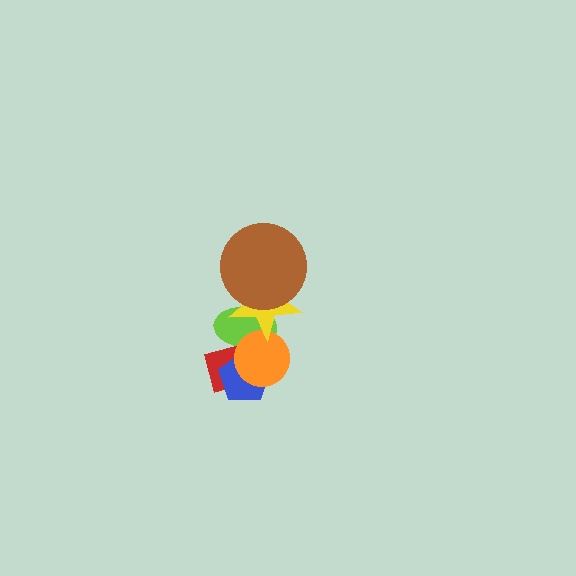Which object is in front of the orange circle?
The yellow star is in front of the orange circle.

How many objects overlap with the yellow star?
3 objects overlap with the yellow star.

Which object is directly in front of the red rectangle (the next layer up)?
The blue pentagon is directly in front of the red rectangle.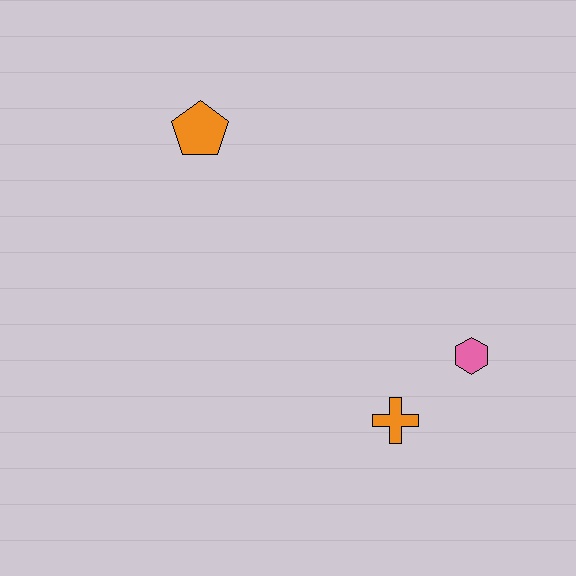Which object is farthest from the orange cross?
The orange pentagon is farthest from the orange cross.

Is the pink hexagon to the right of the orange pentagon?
Yes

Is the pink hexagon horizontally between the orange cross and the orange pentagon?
No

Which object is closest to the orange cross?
The pink hexagon is closest to the orange cross.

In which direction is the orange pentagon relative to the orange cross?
The orange pentagon is above the orange cross.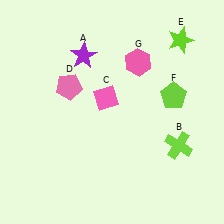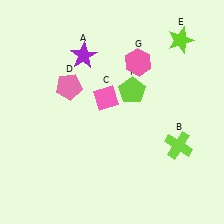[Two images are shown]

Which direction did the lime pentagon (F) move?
The lime pentagon (F) moved left.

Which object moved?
The lime pentagon (F) moved left.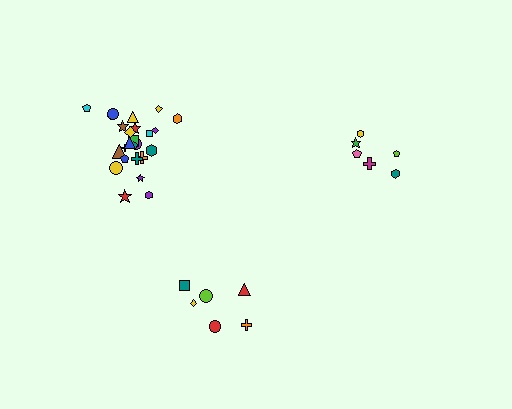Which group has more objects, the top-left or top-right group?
The top-left group.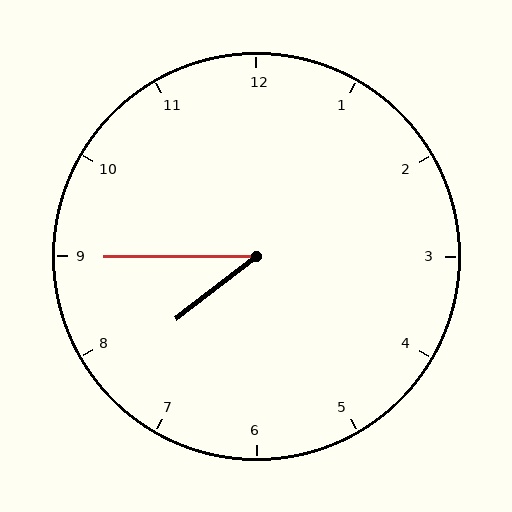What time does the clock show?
7:45.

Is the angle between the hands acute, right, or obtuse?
It is acute.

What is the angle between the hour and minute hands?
Approximately 38 degrees.